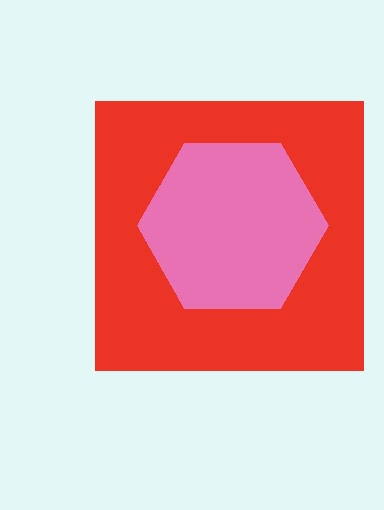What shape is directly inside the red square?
The pink hexagon.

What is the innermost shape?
The pink hexagon.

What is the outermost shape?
The red square.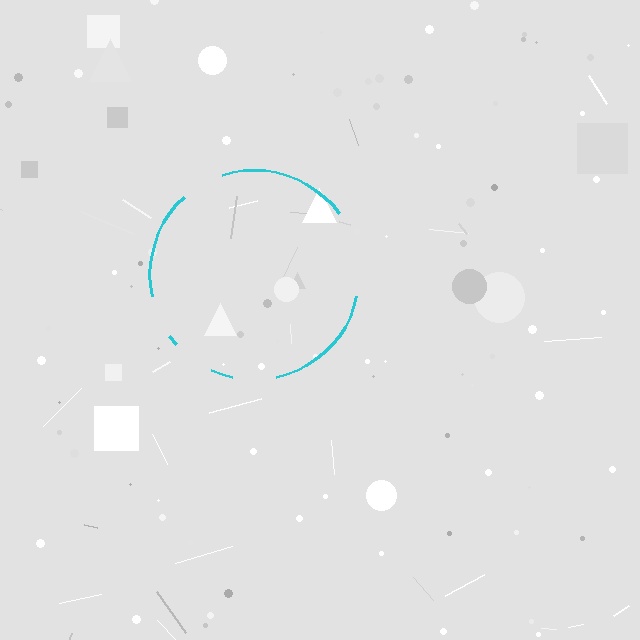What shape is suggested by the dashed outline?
The dashed outline suggests a circle.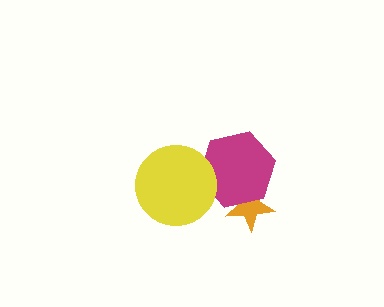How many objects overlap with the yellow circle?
1 object overlaps with the yellow circle.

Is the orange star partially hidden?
Yes, it is partially covered by another shape.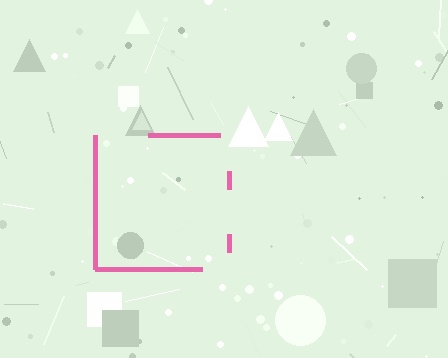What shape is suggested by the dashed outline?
The dashed outline suggests a square.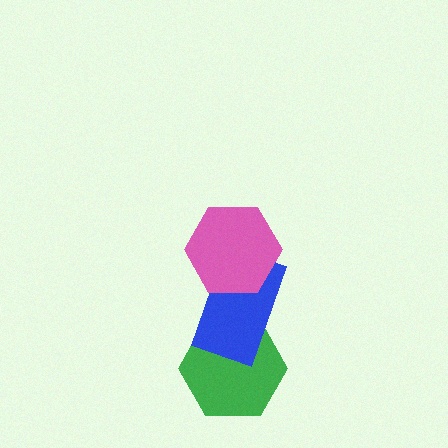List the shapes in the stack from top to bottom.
From top to bottom: the pink hexagon, the blue rectangle, the green hexagon.